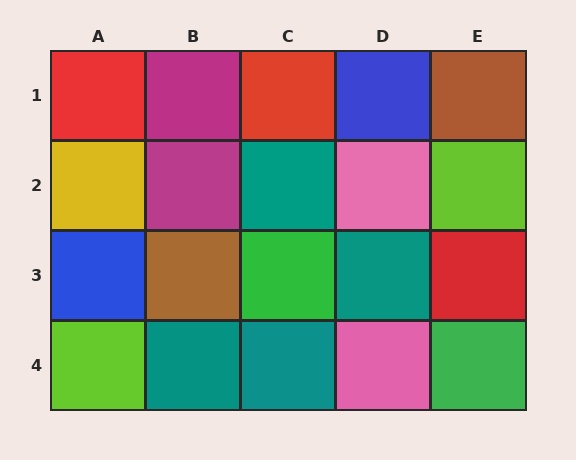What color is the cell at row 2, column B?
Magenta.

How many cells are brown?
2 cells are brown.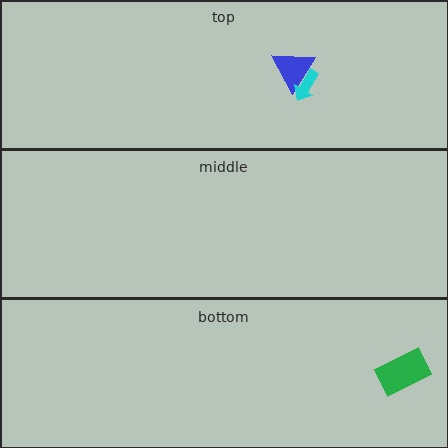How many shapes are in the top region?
2.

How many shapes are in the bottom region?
1.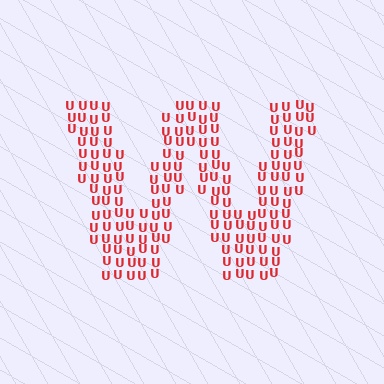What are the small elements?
The small elements are letter U's.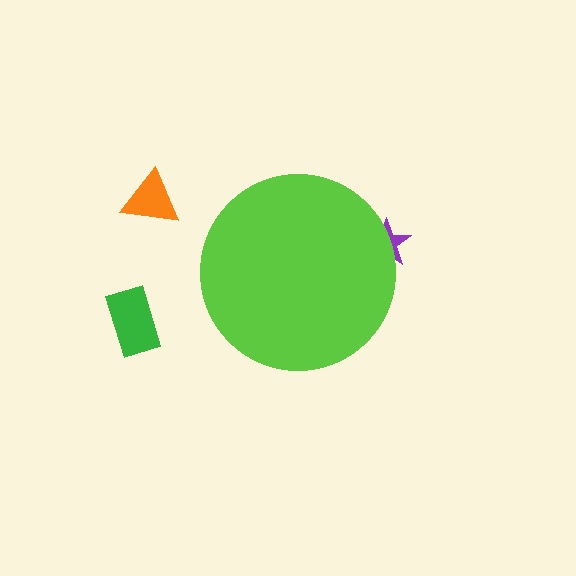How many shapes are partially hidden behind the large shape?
1 shape is partially hidden.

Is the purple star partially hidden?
Yes, the purple star is partially hidden behind the lime circle.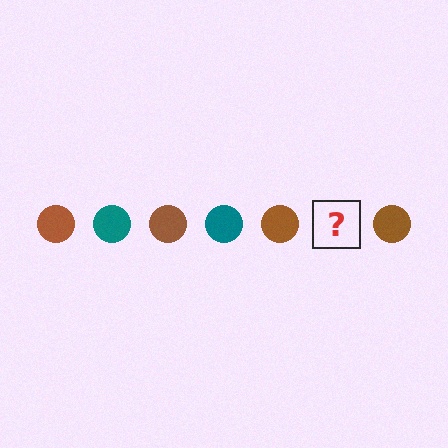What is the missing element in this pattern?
The missing element is a teal circle.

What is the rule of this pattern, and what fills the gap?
The rule is that the pattern cycles through brown, teal circles. The gap should be filled with a teal circle.